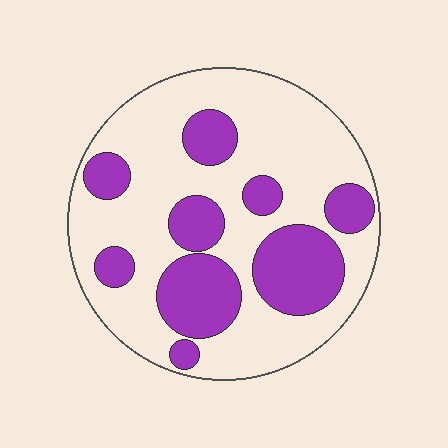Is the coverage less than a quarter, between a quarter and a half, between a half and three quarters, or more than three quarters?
Between a quarter and a half.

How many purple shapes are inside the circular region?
9.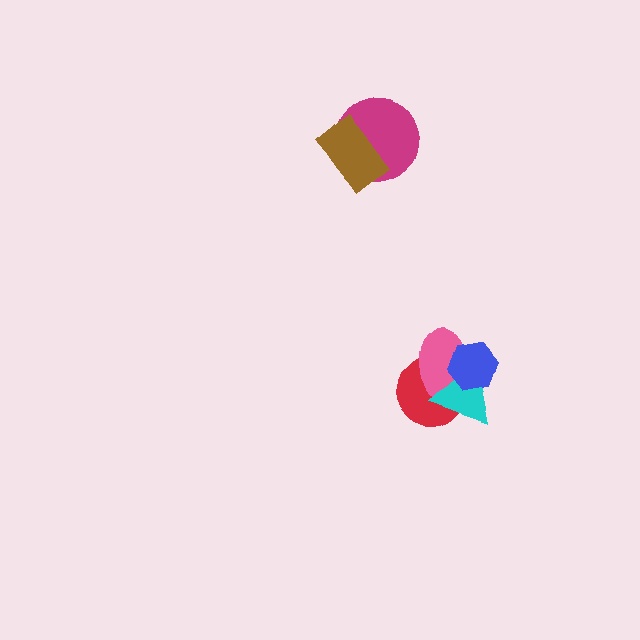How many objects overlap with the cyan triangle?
3 objects overlap with the cyan triangle.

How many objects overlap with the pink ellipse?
3 objects overlap with the pink ellipse.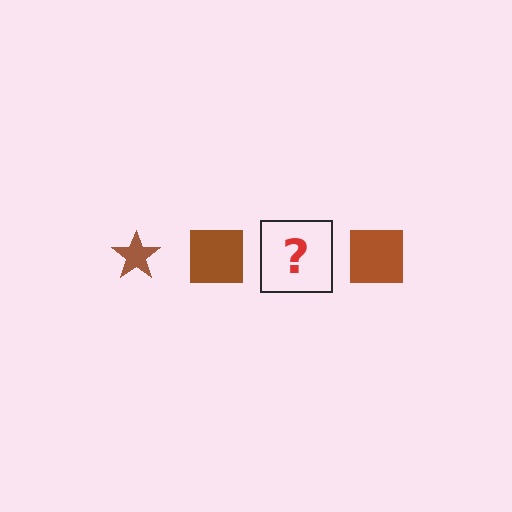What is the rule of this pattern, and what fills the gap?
The rule is that the pattern cycles through star, square shapes in brown. The gap should be filled with a brown star.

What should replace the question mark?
The question mark should be replaced with a brown star.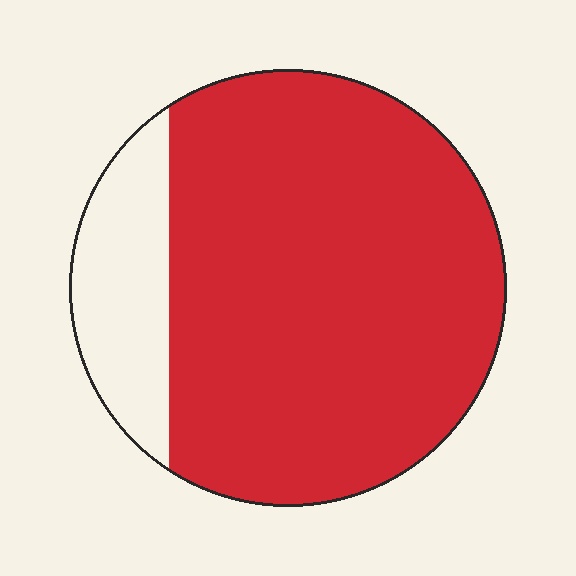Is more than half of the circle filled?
Yes.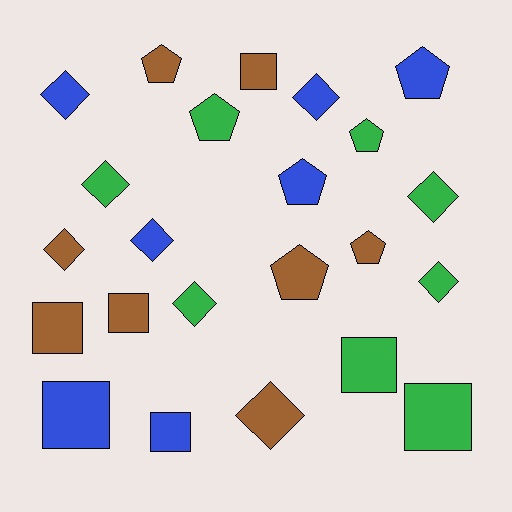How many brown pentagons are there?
There are 3 brown pentagons.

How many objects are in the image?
There are 23 objects.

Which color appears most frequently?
Brown, with 8 objects.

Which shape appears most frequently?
Diamond, with 9 objects.